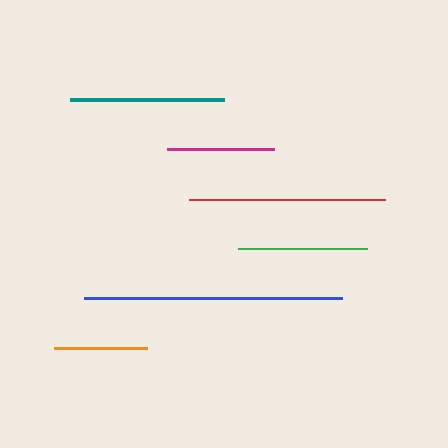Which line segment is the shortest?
The orange line is the shortest at approximately 92 pixels.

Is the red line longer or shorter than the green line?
The red line is longer than the green line.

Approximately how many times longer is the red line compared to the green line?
The red line is approximately 1.5 times the length of the green line.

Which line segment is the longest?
The blue line is the longest at approximately 259 pixels.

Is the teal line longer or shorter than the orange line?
The teal line is longer than the orange line.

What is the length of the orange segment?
The orange segment is approximately 92 pixels long.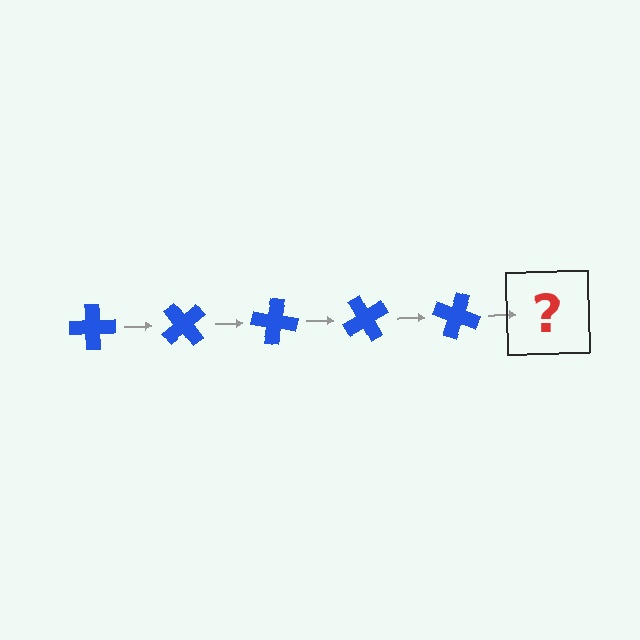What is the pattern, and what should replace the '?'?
The pattern is that the cross rotates 50 degrees each step. The '?' should be a blue cross rotated 250 degrees.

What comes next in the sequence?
The next element should be a blue cross rotated 250 degrees.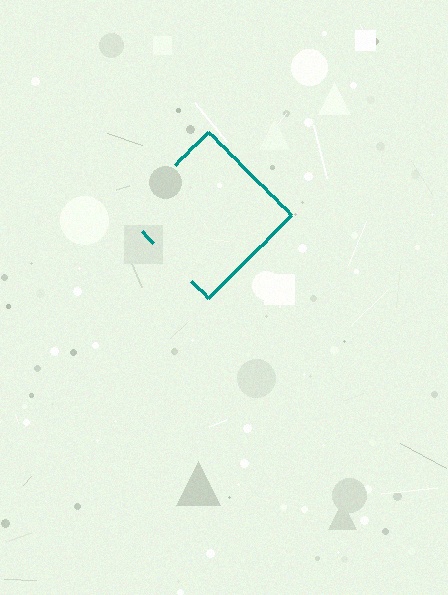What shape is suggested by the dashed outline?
The dashed outline suggests a diamond.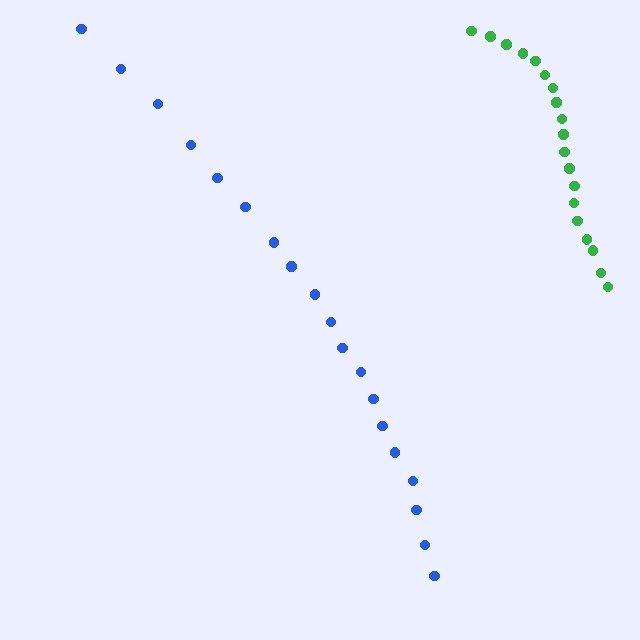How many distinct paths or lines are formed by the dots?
There are 2 distinct paths.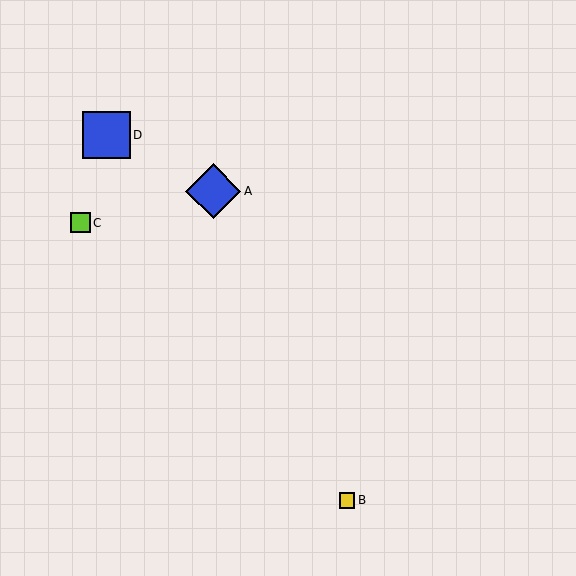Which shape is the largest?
The blue diamond (labeled A) is the largest.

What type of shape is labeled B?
Shape B is a yellow square.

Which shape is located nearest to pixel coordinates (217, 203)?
The blue diamond (labeled A) at (213, 191) is nearest to that location.